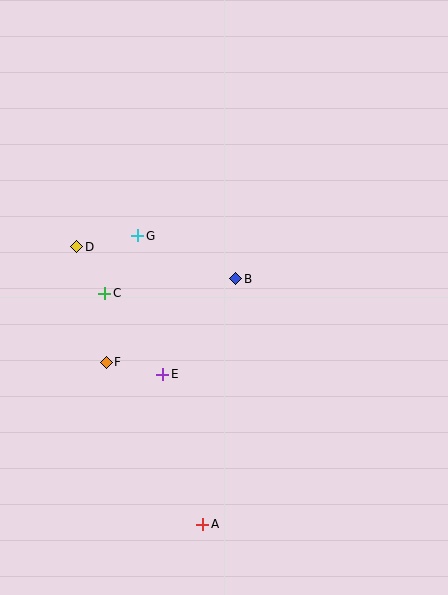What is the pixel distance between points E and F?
The distance between E and F is 58 pixels.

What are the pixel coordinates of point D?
Point D is at (77, 247).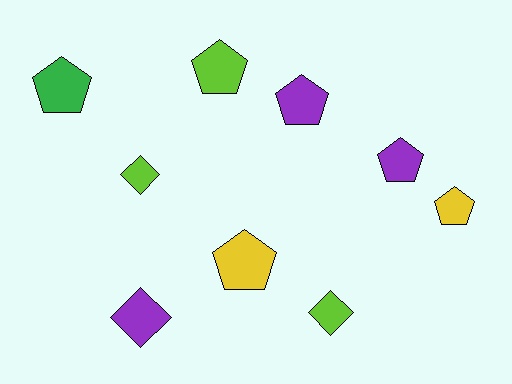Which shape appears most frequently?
Pentagon, with 6 objects.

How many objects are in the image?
There are 9 objects.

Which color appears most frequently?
Lime, with 3 objects.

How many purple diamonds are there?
There is 1 purple diamond.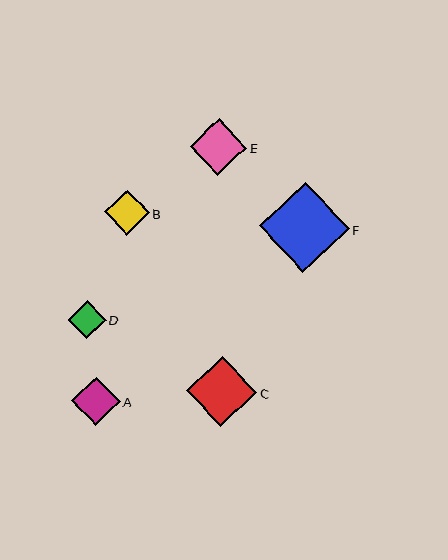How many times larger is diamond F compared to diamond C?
Diamond F is approximately 1.3 times the size of diamond C.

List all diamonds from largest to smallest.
From largest to smallest: F, C, E, A, B, D.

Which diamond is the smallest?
Diamond D is the smallest with a size of approximately 38 pixels.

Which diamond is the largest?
Diamond F is the largest with a size of approximately 89 pixels.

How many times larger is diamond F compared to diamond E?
Diamond F is approximately 1.6 times the size of diamond E.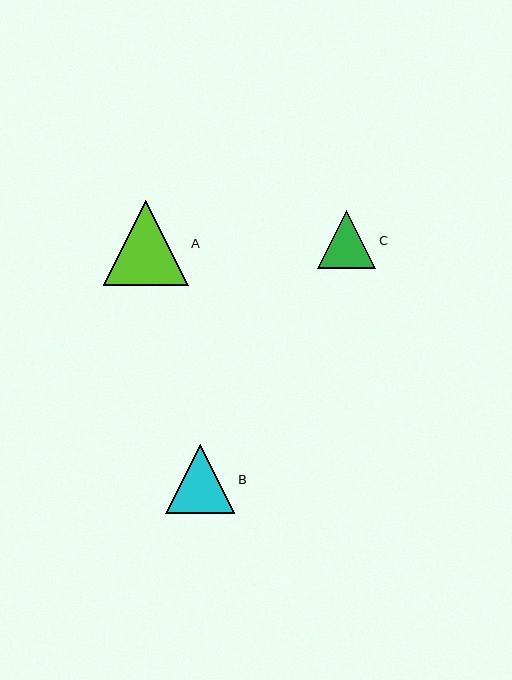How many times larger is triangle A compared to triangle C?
Triangle A is approximately 1.5 times the size of triangle C.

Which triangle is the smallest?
Triangle C is the smallest with a size of approximately 58 pixels.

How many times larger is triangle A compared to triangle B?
Triangle A is approximately 1.2 times the size of triangle B.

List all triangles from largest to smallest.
From largest to smallest: A, B, C.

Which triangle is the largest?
Triangle A is the largest with a size of approximately 85 pixels.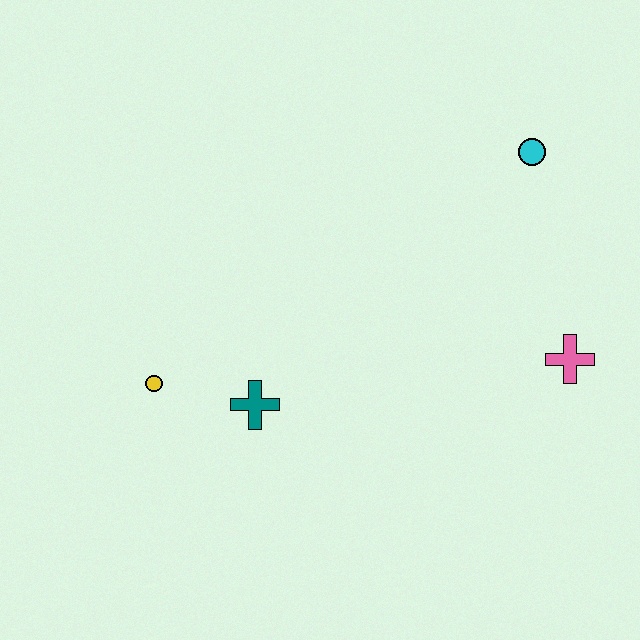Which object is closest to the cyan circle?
The pink cross is closest to the cyan circle.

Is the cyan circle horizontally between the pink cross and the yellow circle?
Yes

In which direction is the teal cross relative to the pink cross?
The teal cross is to the left of the pink cross.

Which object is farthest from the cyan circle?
The yellow circle is farthest from the cyan circle.